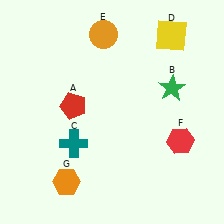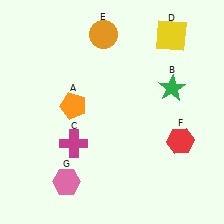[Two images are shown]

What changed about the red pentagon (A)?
In Image 1, A is red. In Image 2, it changed to orange.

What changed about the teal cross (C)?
In Image 1, C is teal. In Image 2, it changed to magenta.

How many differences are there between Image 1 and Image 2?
There are 3 differences between the two images.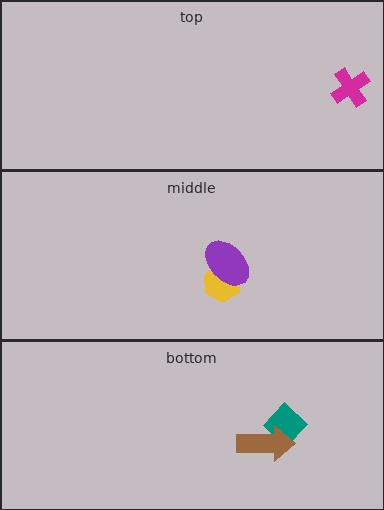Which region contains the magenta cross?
The top region.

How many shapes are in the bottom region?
2.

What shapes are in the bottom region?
The teal diamond, the brown arrow.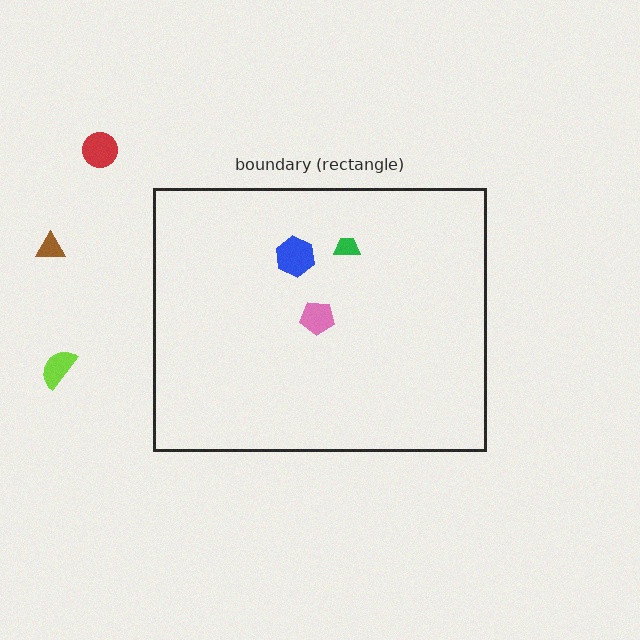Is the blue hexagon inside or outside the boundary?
Inside.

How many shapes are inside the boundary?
3 inside, 3 outside.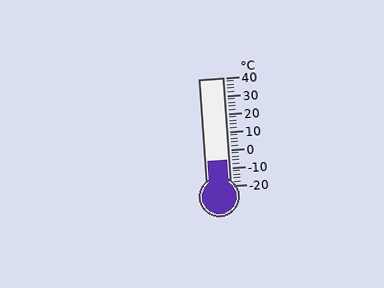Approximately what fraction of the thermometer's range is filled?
The thermometer is filled to approximately 25% of its range.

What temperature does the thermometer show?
The thermometer shows approximately -6°C.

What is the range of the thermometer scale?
The thermometer scale ranges from -20°C to 40°C.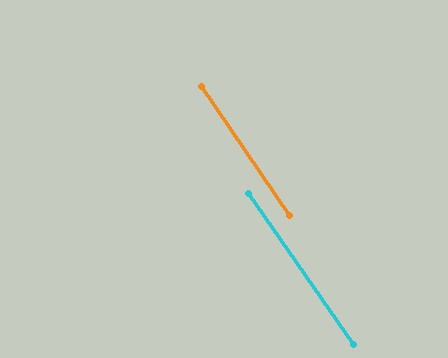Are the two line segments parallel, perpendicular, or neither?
Parallel — their directions differ by only 0.3°.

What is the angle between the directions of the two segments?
Approximately 0 degrees.